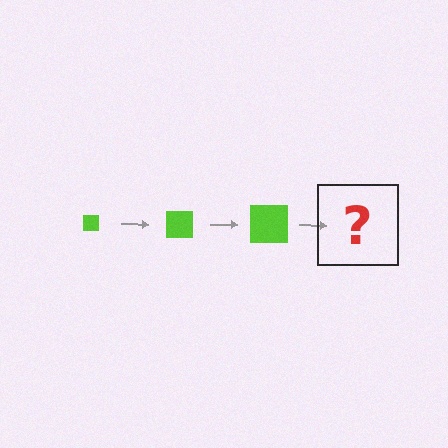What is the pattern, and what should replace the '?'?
The pattern is that the square gets progressively larger each step. The '?' should be a lime square, larger than the previous one.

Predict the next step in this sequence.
The next step is a lime square, larger than the previous one.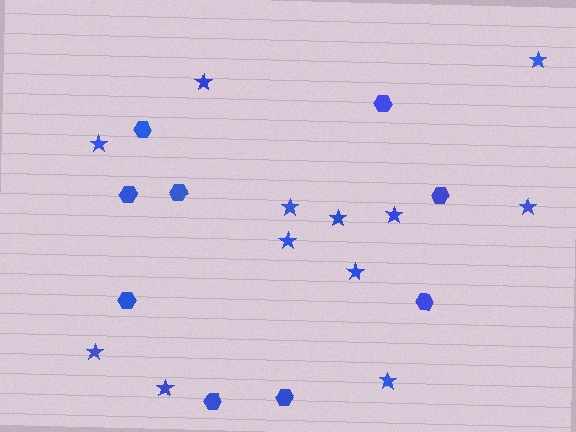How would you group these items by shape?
There are 2 groups: one group of stars (12) and one group of hexagons (9).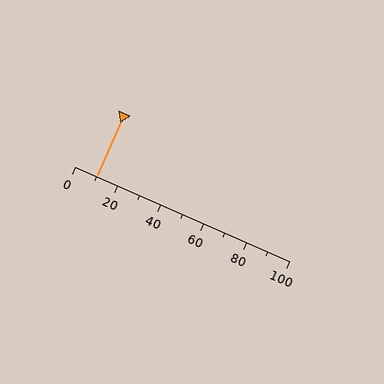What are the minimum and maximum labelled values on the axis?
The axis runs from 0 to 100.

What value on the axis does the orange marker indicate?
The marker indicates approximately 10.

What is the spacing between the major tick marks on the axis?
The major ticks are spaced 20 apart.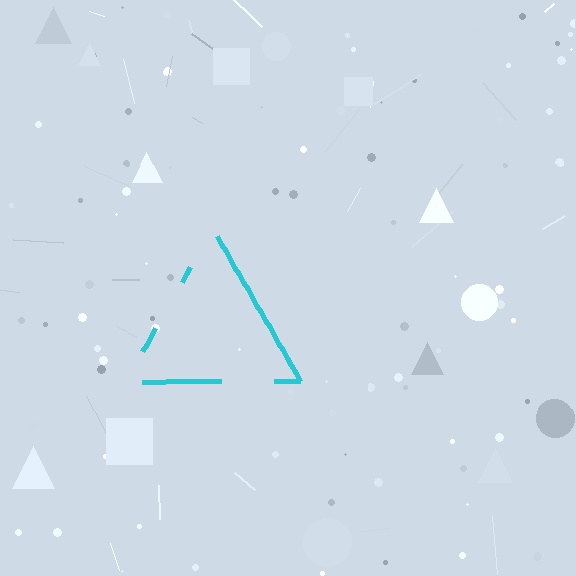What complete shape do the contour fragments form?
The contour fragments form a triangle.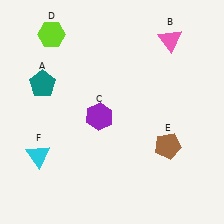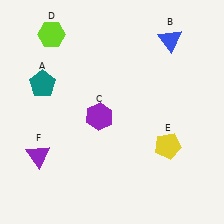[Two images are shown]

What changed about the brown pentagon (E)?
In Image 1, E is brown. In Image 2, it changed to yellow.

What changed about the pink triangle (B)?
In Image 1, B is pink. In Image 2, it changed to blue.